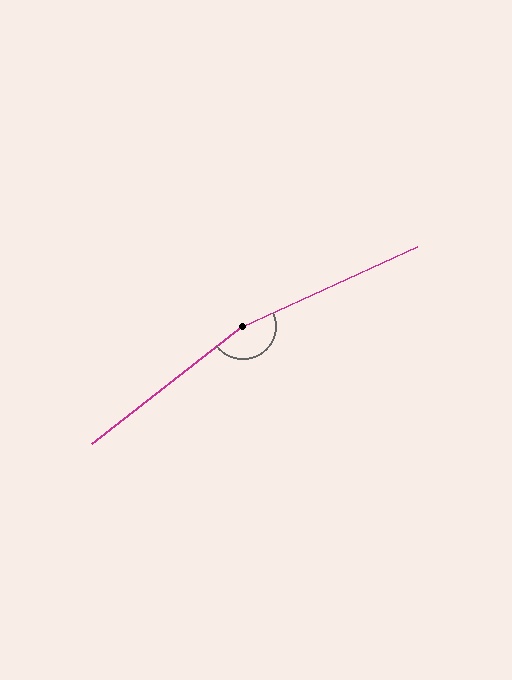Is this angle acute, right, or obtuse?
It is obtuse.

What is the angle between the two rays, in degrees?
Approximately 167 degrees.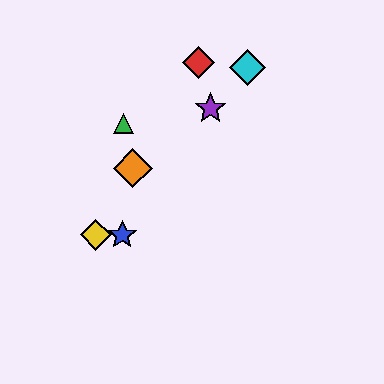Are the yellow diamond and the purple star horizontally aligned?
No, the yellow diamond is at y≈235 and the purple star is at y≈109.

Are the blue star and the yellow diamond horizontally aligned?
Yes, both are at y≈235.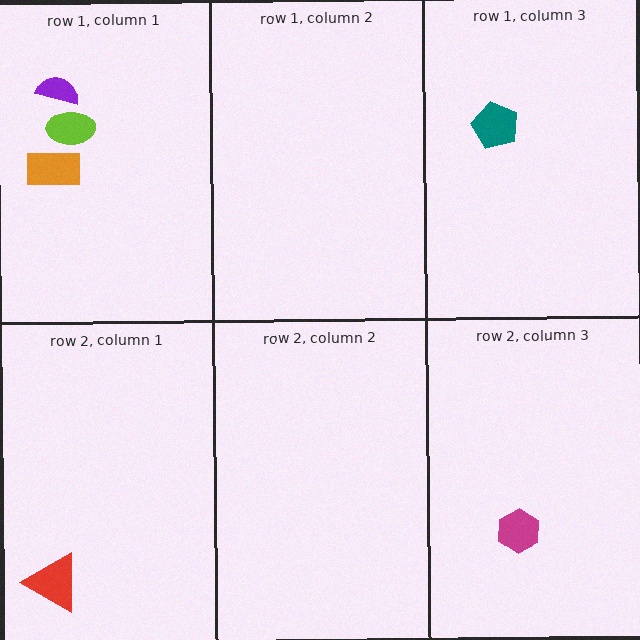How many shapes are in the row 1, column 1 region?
3.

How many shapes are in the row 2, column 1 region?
1.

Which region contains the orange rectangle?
The row 1, column 1 region.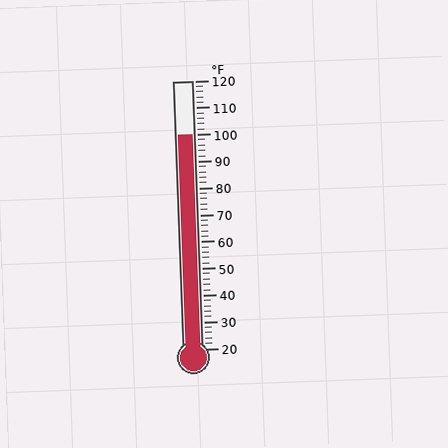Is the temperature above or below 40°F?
The temperature is above 40°F.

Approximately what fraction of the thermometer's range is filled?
The thermometer is filled to approximately 80% of its range.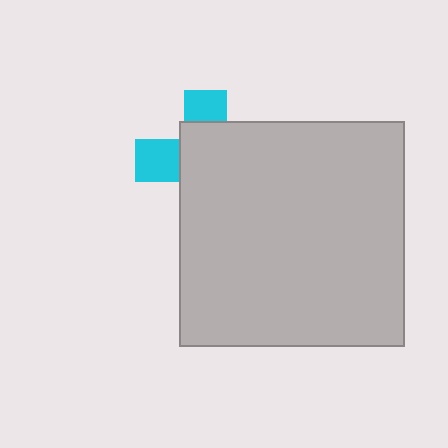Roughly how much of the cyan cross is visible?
A small part of it is visible (roughly 32%).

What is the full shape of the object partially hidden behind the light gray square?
The partially hidden object is a cyan cross.